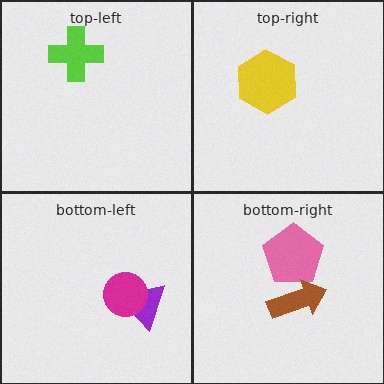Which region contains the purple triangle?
The bottom-left region.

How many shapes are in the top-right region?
1.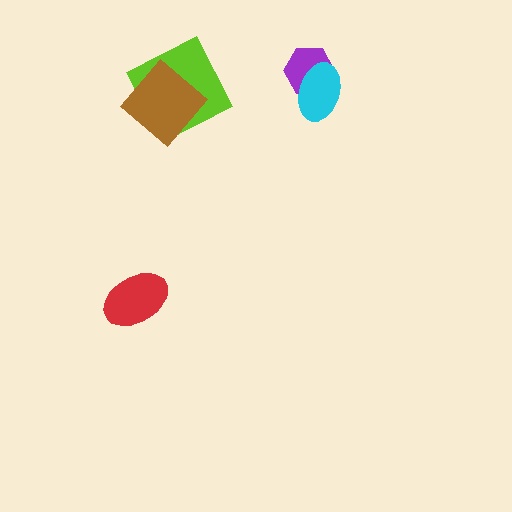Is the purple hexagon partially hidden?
Yes, it is partially covered by another shape.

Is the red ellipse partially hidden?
No, no other shape covers it.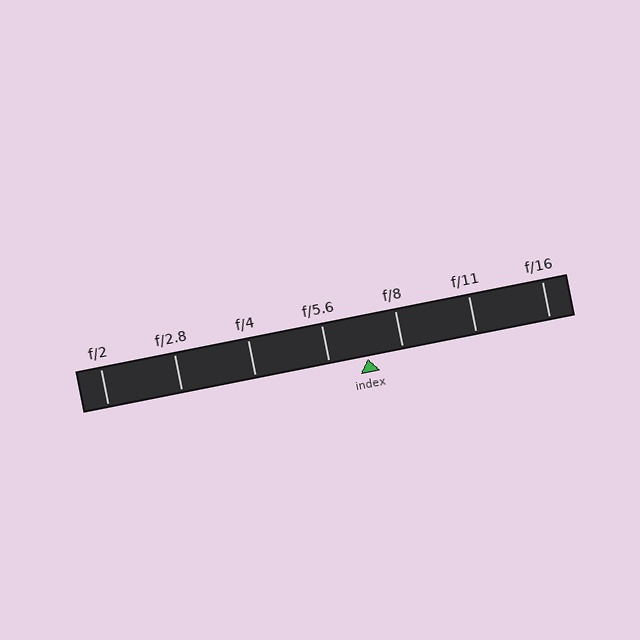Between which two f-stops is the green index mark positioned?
The index mark is between f/5.6 and f/8.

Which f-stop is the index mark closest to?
The index mark is closest to f/8.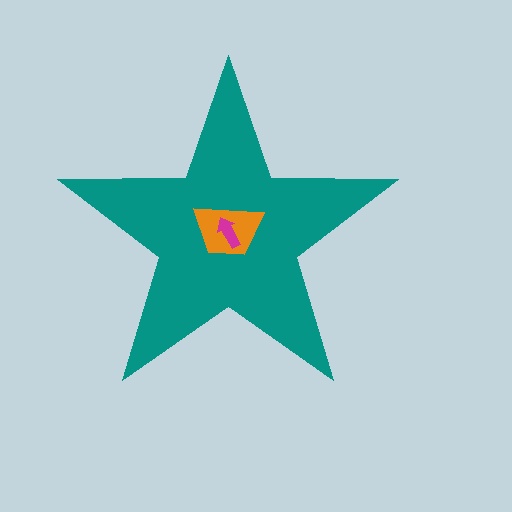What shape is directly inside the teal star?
The orange trapezoid.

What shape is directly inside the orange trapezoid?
The magenta arrow.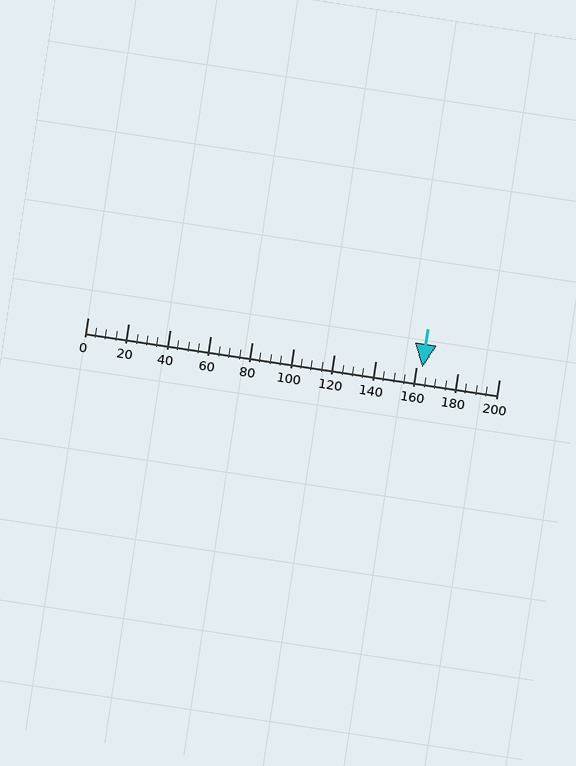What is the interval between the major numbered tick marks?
The major tick marks are spaced 20 units apart.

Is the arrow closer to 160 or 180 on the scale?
The arrow is closer to 160.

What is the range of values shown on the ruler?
The ruler shows values from 0 to 200.